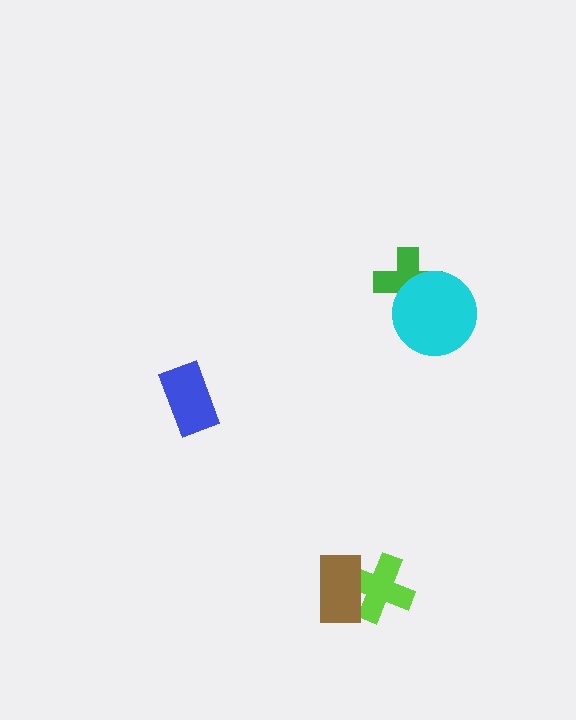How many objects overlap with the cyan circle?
1 object overlaps with the cyan circle.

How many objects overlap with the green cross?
1 object overlaps with the green cross.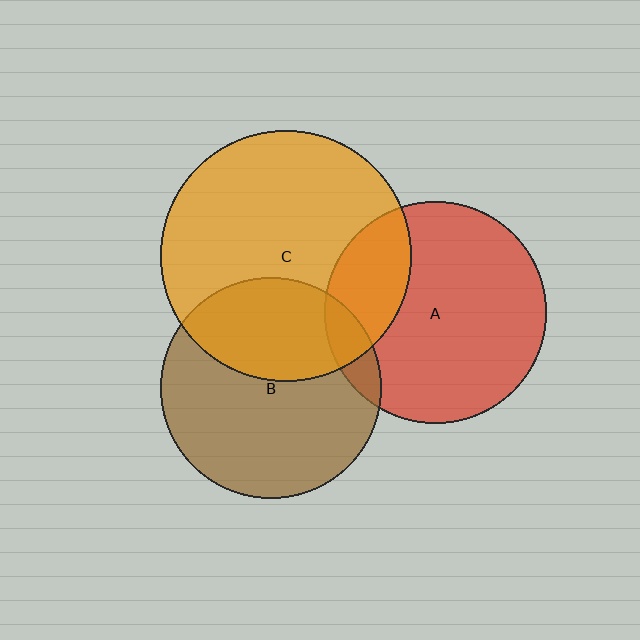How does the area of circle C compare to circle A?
Approximately 1.3 times.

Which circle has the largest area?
Circle C (orange).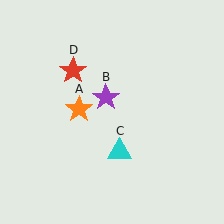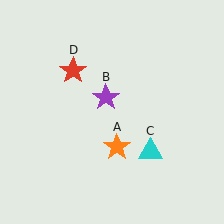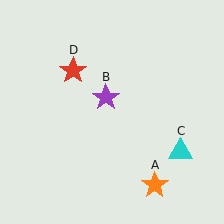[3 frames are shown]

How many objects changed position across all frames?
2 objects changed position: orange star (object A), cyan triangle (object C).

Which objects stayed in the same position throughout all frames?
Purple star (object B) and red star (object D) remained stationary.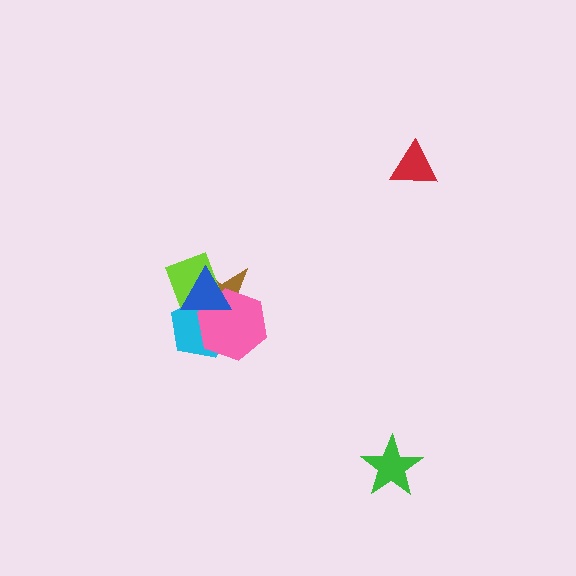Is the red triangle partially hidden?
No, no other shape covers it.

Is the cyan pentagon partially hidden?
Yes, it is partially covered by another shape.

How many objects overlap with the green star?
0 objects overlap with the green star.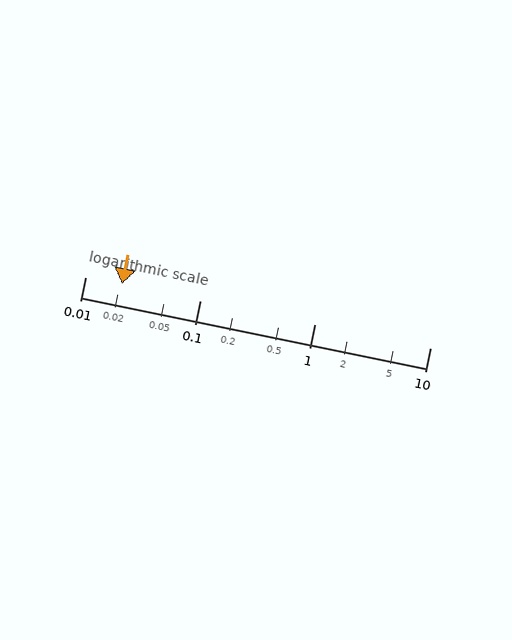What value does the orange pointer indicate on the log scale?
The pointer indicates approximately 0.021.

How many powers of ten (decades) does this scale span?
The scale spans 3 decades, from 0.01 to 10.